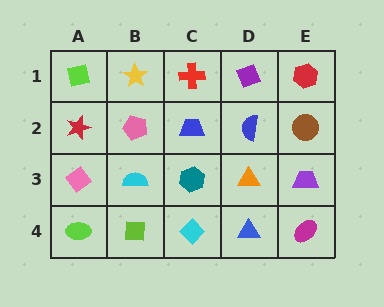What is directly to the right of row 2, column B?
A blue trapezoid.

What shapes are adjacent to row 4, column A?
A pink diamond (row 3, column A), a lime square (row 4, column B).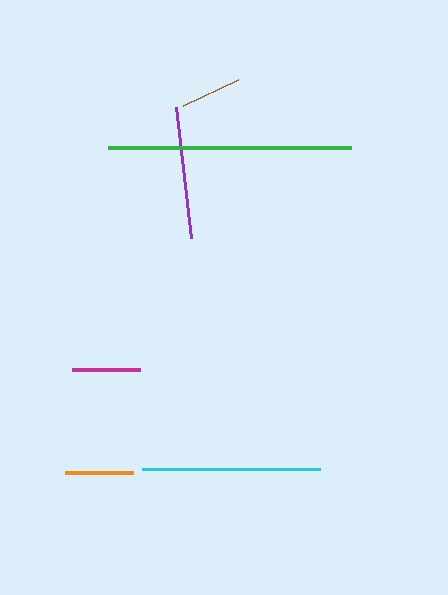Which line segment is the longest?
The green line is the longest at approximately 243 pixels.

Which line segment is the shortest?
The brown line is the shortest at approximately 61 pixels.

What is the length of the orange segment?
The orange segment is approximately 69 pixels long.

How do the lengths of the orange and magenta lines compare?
The orange and magenta lines are approximately the same length.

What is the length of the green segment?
The green segment is approximately 243 pixels long.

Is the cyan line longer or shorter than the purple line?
The cyan line is longer than the purple line.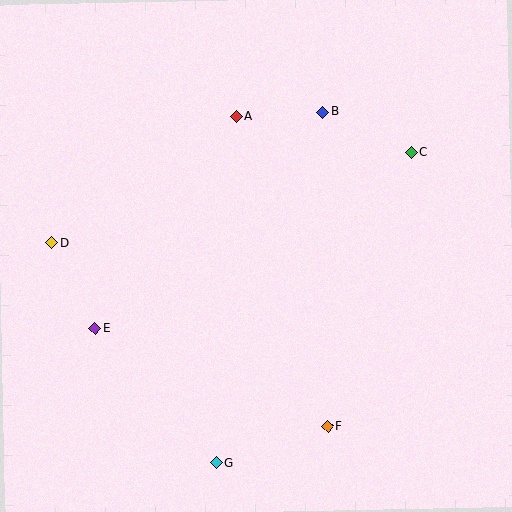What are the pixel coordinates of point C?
Point C is at (411, 152).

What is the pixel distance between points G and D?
The distance between G and D is 275 pixels.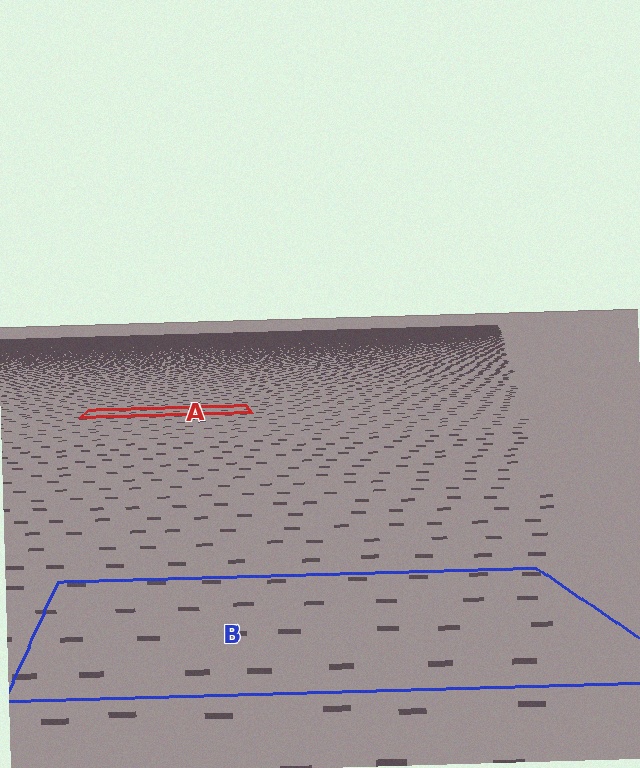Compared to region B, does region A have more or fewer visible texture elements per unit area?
Region A has more texture elements per unit area — they are packed more densely because it is farther away.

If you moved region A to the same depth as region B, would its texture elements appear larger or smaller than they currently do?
They would appear larger. At a closer depth, the same texture elements are projected at a bigger on-screen size.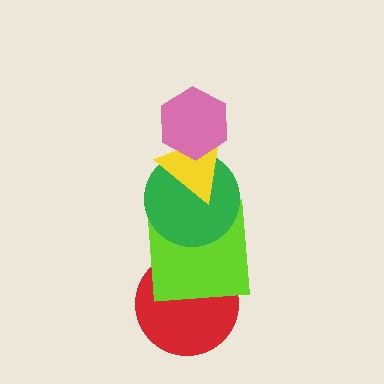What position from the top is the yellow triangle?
The yellow triangle is 2nd from the top.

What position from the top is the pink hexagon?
The pink hexagon is 1st from the top.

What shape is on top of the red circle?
The lime square is on top of the red circle.